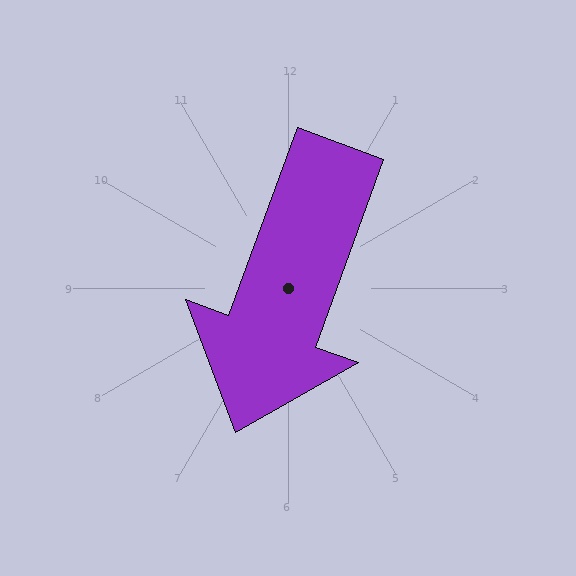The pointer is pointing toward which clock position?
Roughly 7 o'clock.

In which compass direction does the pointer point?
South.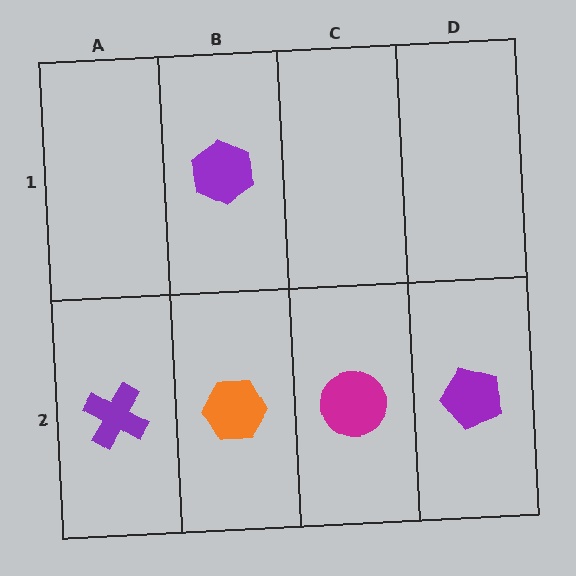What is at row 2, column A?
A purple cross.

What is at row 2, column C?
A magenta circle.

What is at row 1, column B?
A purple hexagon.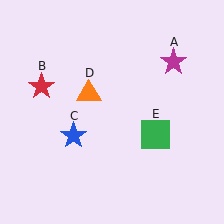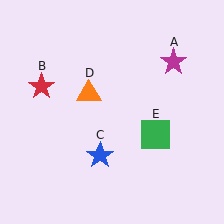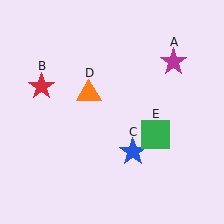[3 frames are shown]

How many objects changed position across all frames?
1 object changed position: blue star (object C).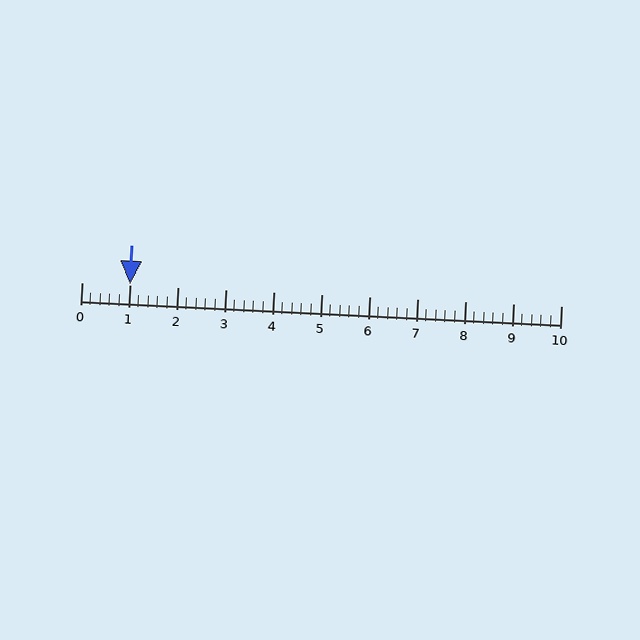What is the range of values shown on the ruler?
The ruler shows values from 0 to 10.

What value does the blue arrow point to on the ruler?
The blue arrow points to approximately 1.0.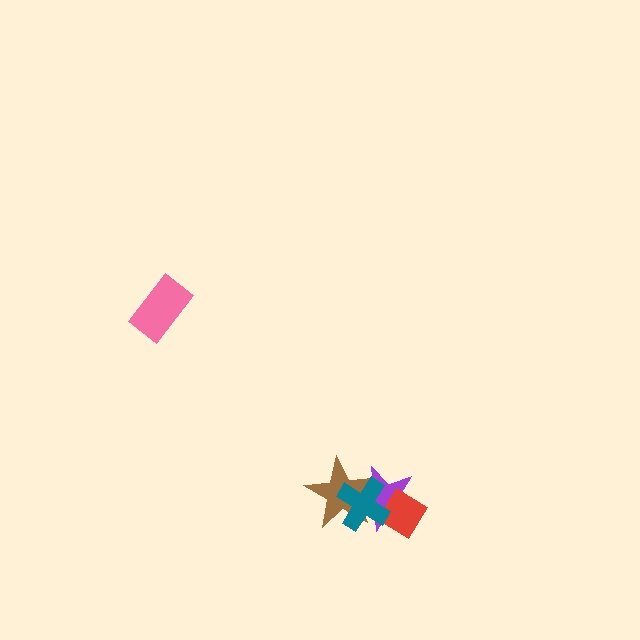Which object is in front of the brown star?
The teal cross is in front of the brown star.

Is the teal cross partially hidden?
No, no other shape covers it.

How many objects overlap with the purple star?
3 objects overlap with the purple star.